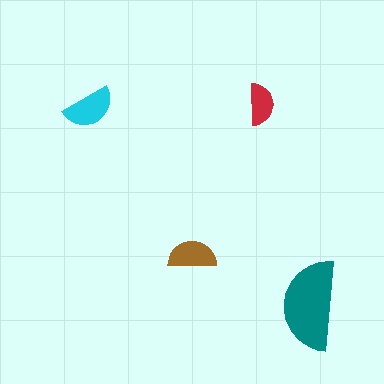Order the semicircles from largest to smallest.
the teal one, the cyan one, the brown one, the red one.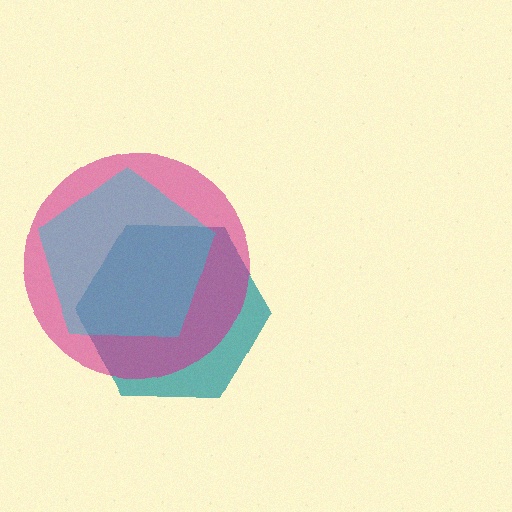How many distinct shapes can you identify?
There are 3 distinct shapes: a teal hexagon, a magenta circle, a cyan pentagon.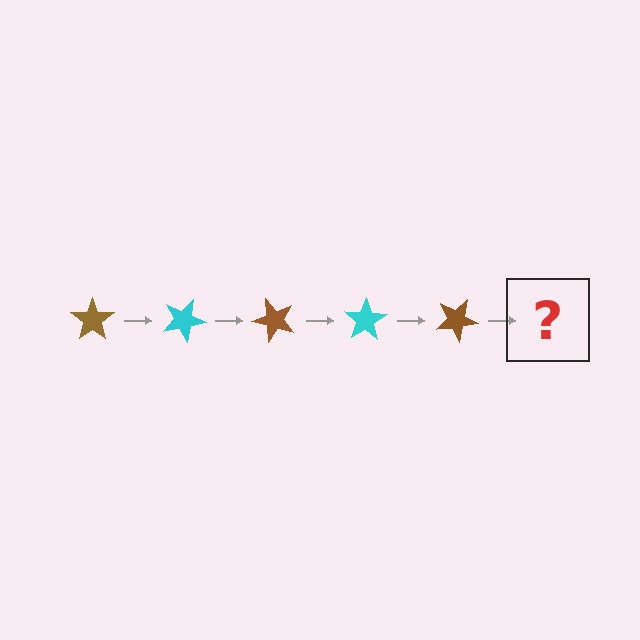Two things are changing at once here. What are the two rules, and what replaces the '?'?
The two rules are that it rotates 25 degrees each step and the color cycles through brown and cyan. The '?' should be a cyan star, rotated 125 degrees from the start.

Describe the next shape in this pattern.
It should be a cyan star, rotated 125 degrees from the start.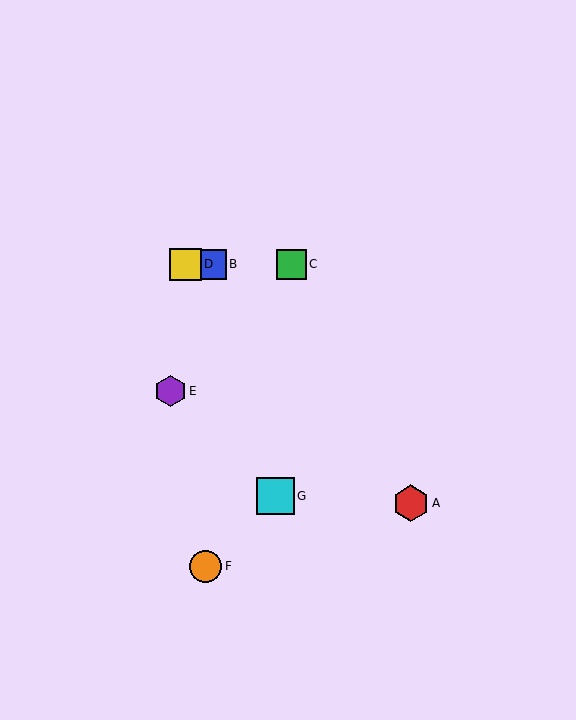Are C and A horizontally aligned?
No, C is at y≈264 and A is at y≈503.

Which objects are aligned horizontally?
Objects B, C, D are aligned horizontally.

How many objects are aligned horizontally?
3 objects (B, C, D) are aligned horizontally.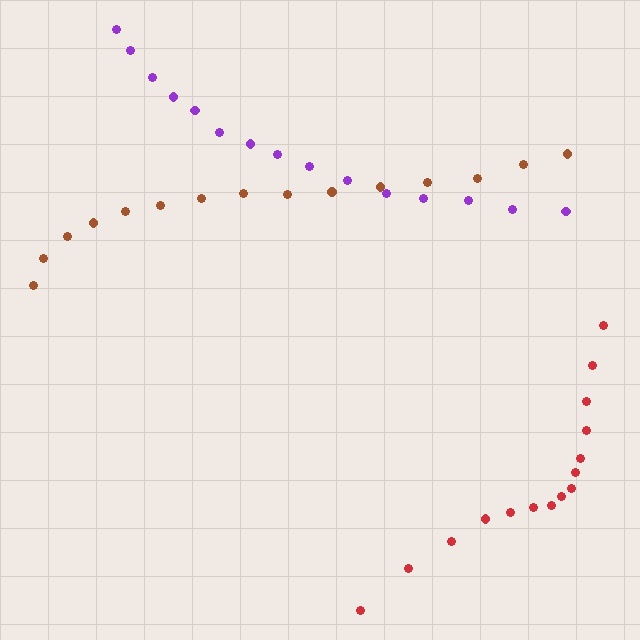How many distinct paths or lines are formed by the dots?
There are 3 distinct paths.